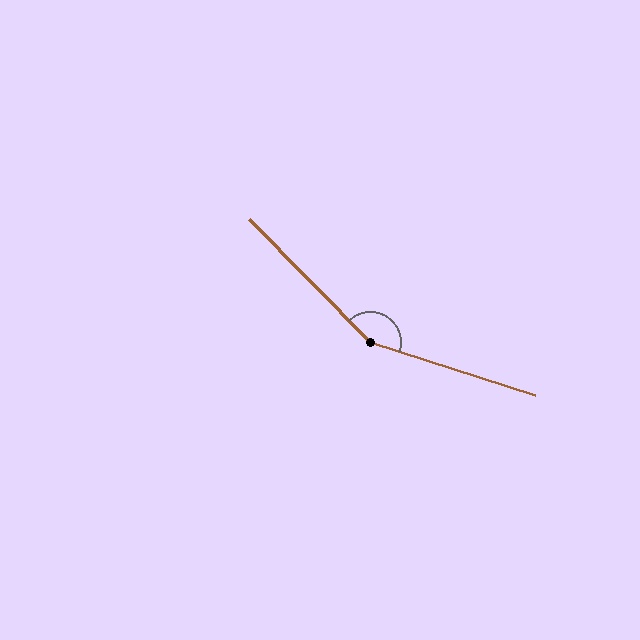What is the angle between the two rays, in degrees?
Approximately 152 degrees.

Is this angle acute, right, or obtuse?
It is obtuse.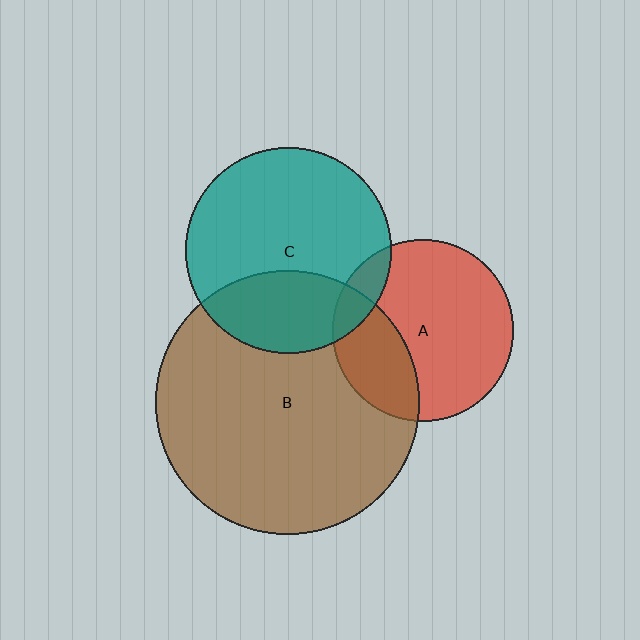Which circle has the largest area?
Circle B (brown).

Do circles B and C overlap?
Yes.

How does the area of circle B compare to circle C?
Approximately 1.6 times.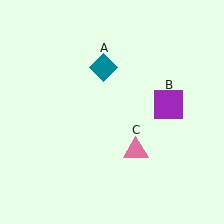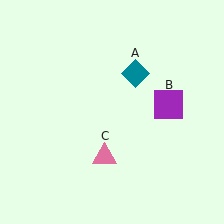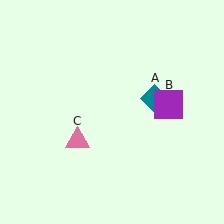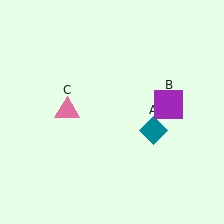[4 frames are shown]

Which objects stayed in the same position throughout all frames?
Purple square (object B) remained stationary.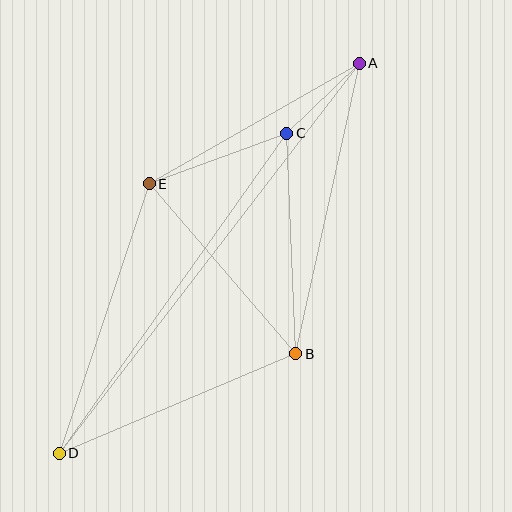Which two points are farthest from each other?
Points A and D are farthest from each other.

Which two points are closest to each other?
Points A and C are closest to each other.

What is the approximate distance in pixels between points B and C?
The distance between B and C is approximately 220 pixels.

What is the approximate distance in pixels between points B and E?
The distance between B and E is approximately 224 pixels.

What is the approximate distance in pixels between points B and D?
The distance between B and D is approximately 257 pixels.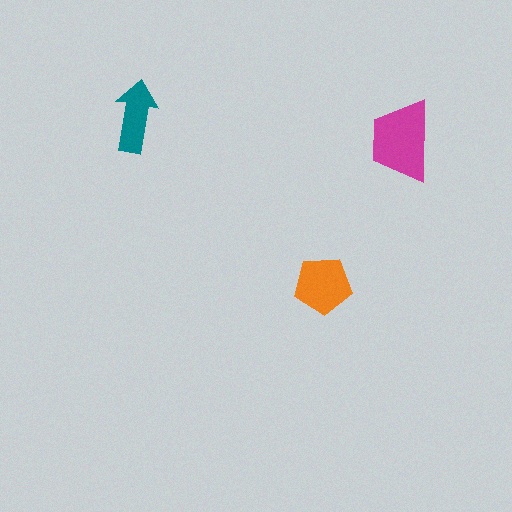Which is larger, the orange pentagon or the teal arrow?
The orange pentagon.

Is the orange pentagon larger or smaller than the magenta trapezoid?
Smaller.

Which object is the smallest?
The teal arrow.